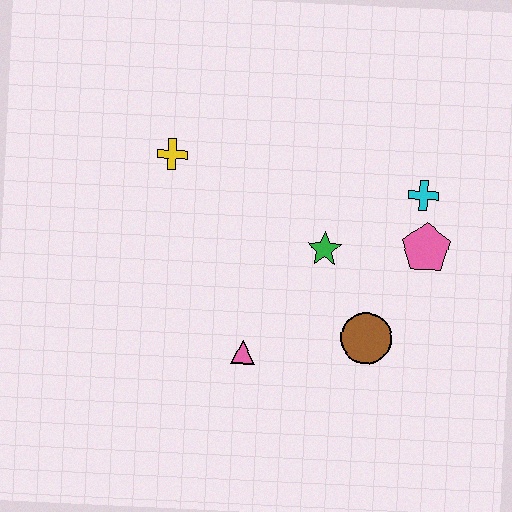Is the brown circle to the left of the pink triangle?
No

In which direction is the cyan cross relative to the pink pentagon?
The cyan cross is above the pink pentagon.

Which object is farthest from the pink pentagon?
The yellow cross is farthest from the pink pentagon.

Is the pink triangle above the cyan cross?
No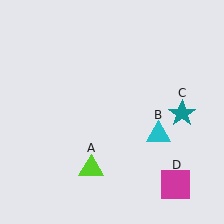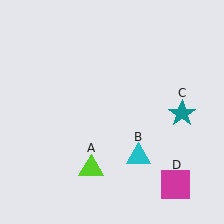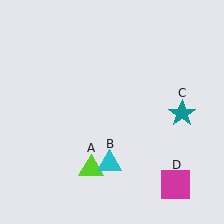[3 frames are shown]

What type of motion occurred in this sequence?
The cyan triangle (object B) rotated clockwise around the center of the scene.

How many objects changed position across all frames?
1 object changed position: cyan triangle (object B).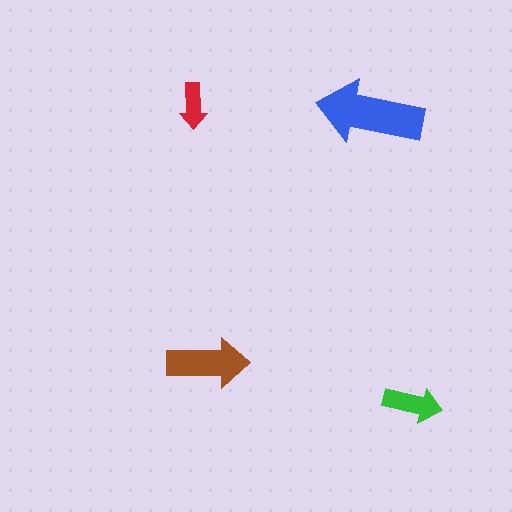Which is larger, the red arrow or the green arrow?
The green one.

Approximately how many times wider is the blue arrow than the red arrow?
About 2.5 times wider.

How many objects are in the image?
There are 4 objects in the image.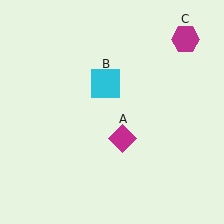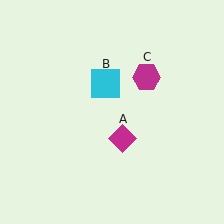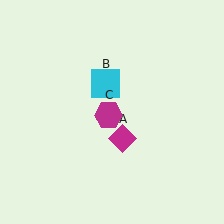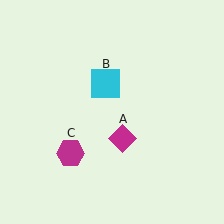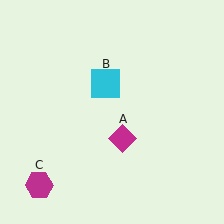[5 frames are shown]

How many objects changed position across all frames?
1 object changed position: magenta hexagon (object C).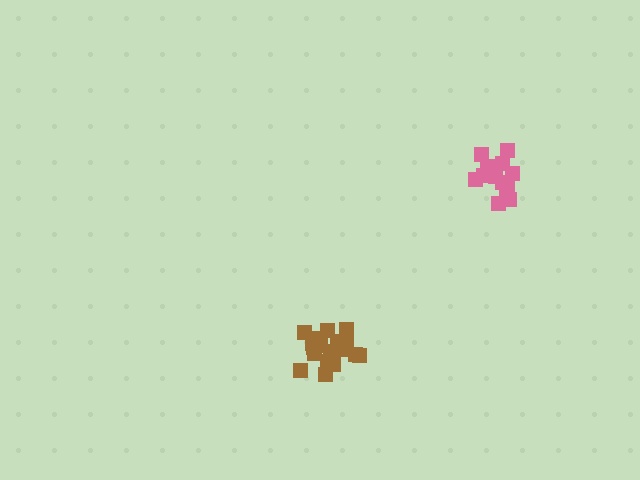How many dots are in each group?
Group 1: 21 dots, Group 2: 16 dots (37 total).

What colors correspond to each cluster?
The clusters are colored: brown, pink.